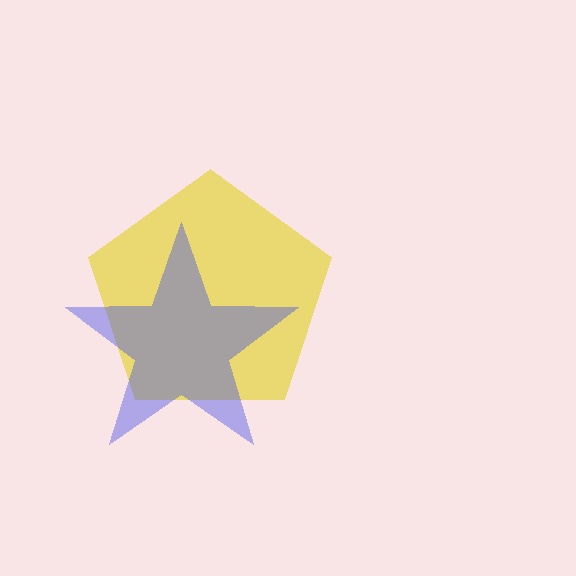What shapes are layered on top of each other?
The layered shapes are: a yellow pentagon, a blue star.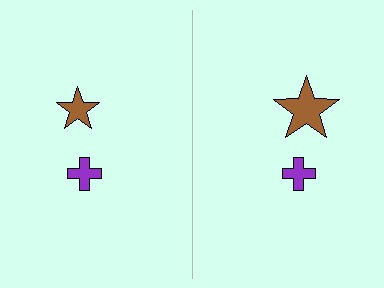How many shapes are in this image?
There are 4 shapes in this image.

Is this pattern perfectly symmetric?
No, the pattern is not perfectly symmetric. The brown star on the right side has a different size than its mirror counterpart.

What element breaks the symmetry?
The brown star on the right side has a different size than its mirror counterpart.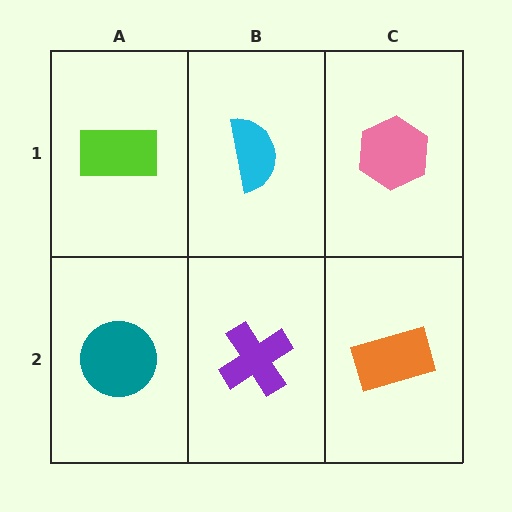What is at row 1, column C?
A pink hexagon.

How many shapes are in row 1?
3 shapes.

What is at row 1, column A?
A lime rectangle.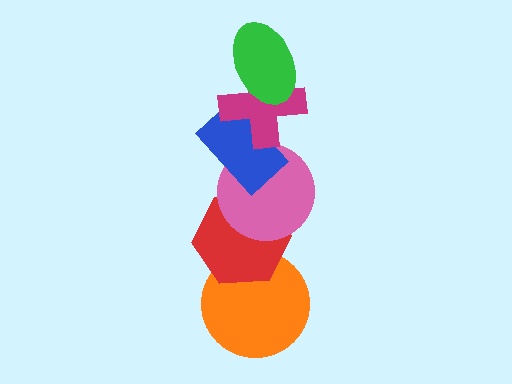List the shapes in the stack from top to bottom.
From top to bottom: the green ellipse, the magenta cross, the blue rectangle, the pink circle, the red hexagon, the orange circle.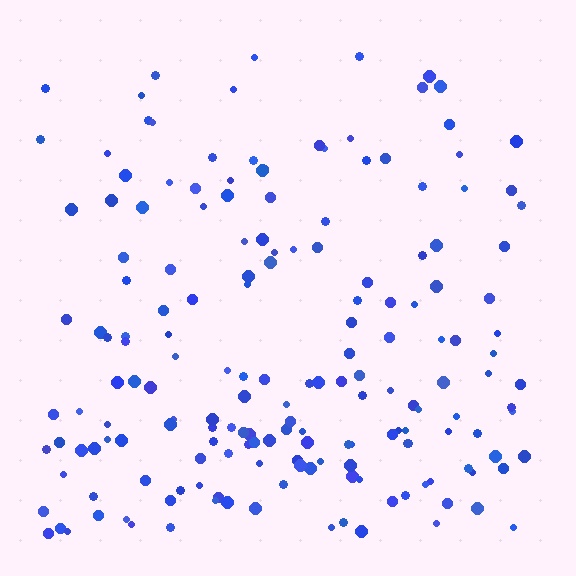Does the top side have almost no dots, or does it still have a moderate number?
Still a moderate number, just noticeably fewer than the bottom.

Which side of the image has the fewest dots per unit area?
The top.